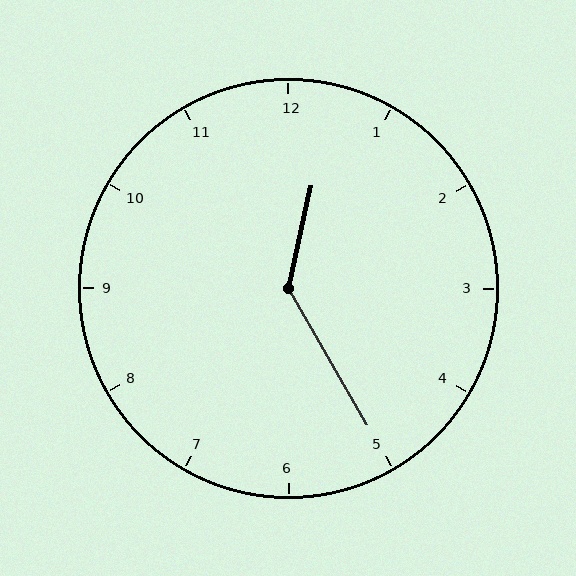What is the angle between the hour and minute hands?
Approximately 138 degrees.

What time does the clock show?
12:25.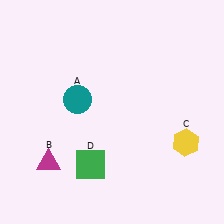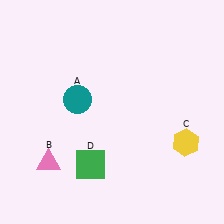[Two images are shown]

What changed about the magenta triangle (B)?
In Image 1, B is magenta. In Image 2, it changed to pink.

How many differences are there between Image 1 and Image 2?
There is 1 difference between the two images.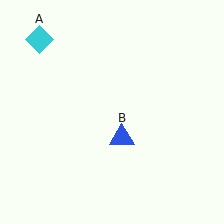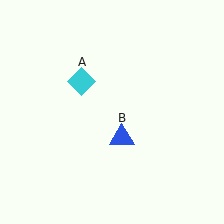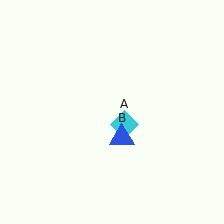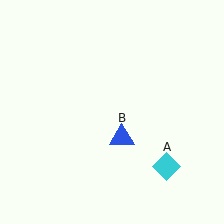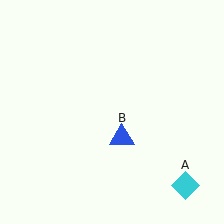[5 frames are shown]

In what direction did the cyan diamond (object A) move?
The cyan diamond (object A) moved down and to the right.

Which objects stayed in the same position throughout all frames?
Blue triangle (object B) remained stationary.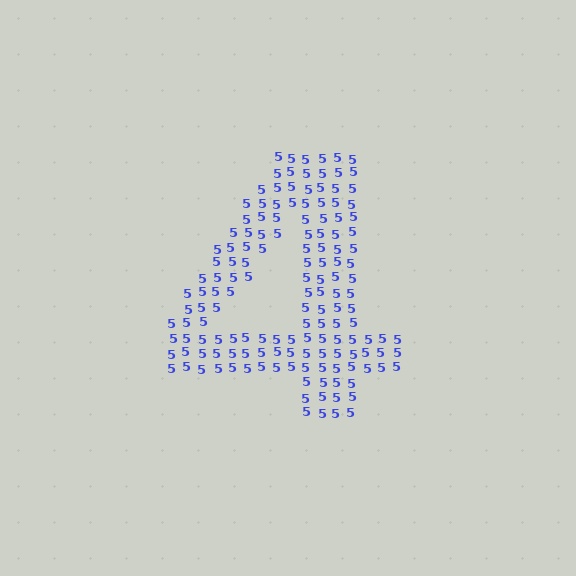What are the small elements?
The small elements are digit 5's.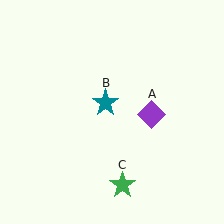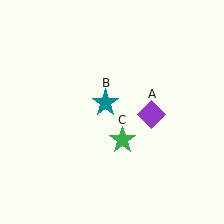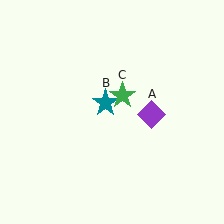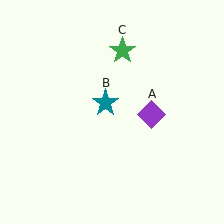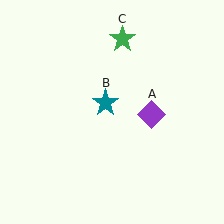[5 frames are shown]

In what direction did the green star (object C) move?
The green star (object C) moved up.